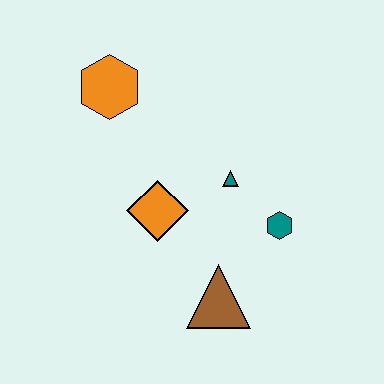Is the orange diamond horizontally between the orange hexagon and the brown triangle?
Yes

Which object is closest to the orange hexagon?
The orange diamond is closest to the orange hexagon.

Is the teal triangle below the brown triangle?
No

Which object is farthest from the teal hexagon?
The orange hexagon is farthest from the teal hexagon.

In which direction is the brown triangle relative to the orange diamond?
The brown triangle is below the orange diamond.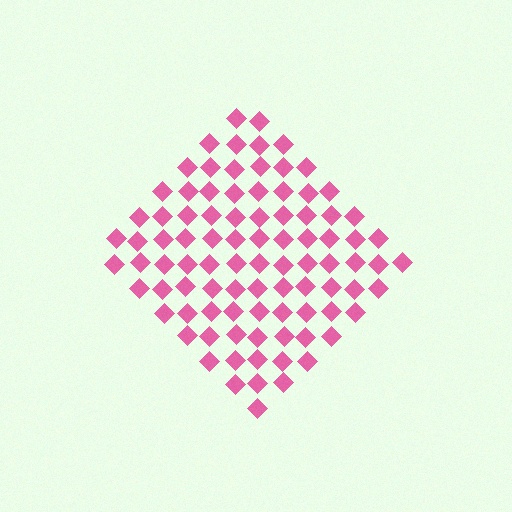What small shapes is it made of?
It is made of small diamonds.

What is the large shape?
The large shape is a diamond.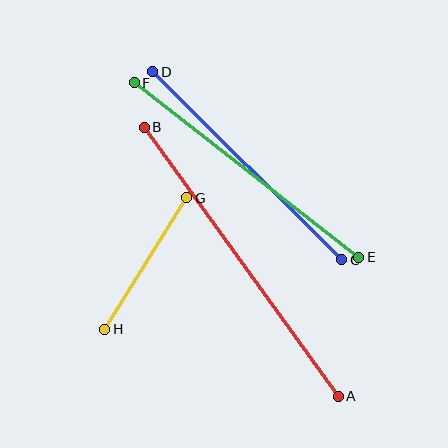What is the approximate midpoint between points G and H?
The midpoint is at approximately (146, 264) pixels.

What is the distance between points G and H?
The distance is approximately 155 pixels.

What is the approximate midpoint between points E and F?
The midpoint is at approximately (247, 170) pixels.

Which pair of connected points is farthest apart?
Points A and B are farthest apart.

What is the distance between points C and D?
The distance is approximately 267 pixels.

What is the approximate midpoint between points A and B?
The midpoint is at approximately (241, 262) pixels.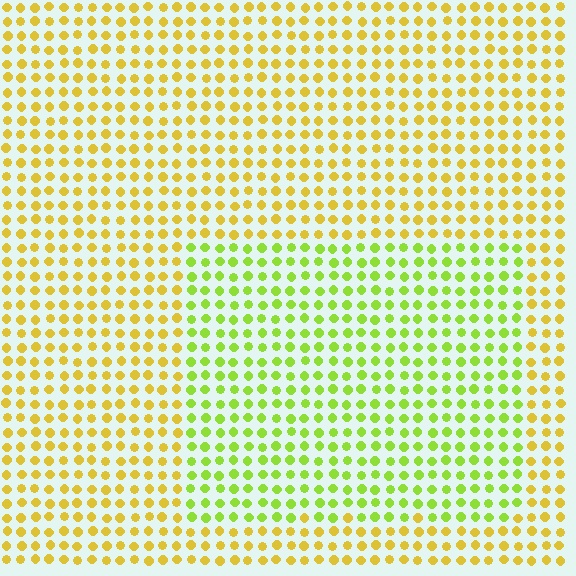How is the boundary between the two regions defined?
The boundary is defined purely by a slight shift in hue (about 39 degrees). Spacing, size, and orientation are identical on both sides.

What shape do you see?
I see a rectangle.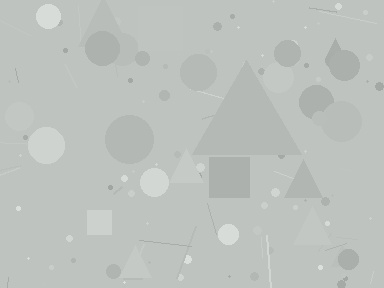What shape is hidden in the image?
A triangle is hidden in the image.